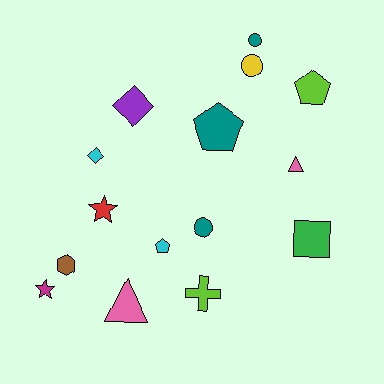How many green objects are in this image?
There is 1 green object.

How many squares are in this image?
There is 1 square.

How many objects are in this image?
There are 15 objects.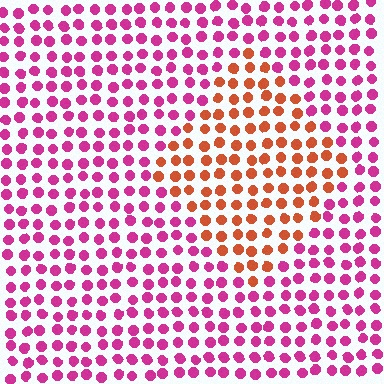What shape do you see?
I see a diamond.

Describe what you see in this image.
The image is filled with small magenta elements in a uniform arrangement. A diamond-shaped region is visible where the elements are tinted to a slightly different hue, forming a subtle color boundary.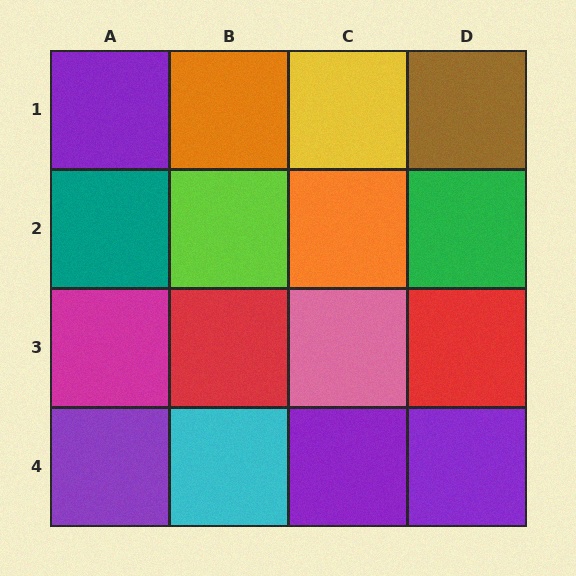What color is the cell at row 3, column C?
Pink.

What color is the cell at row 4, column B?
Cyan.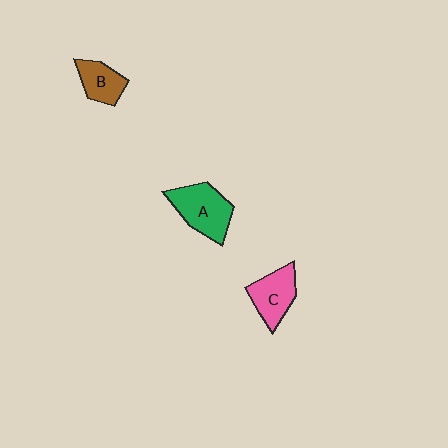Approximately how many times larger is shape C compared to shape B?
Approximately 1.3 times.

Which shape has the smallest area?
Shape B (brown).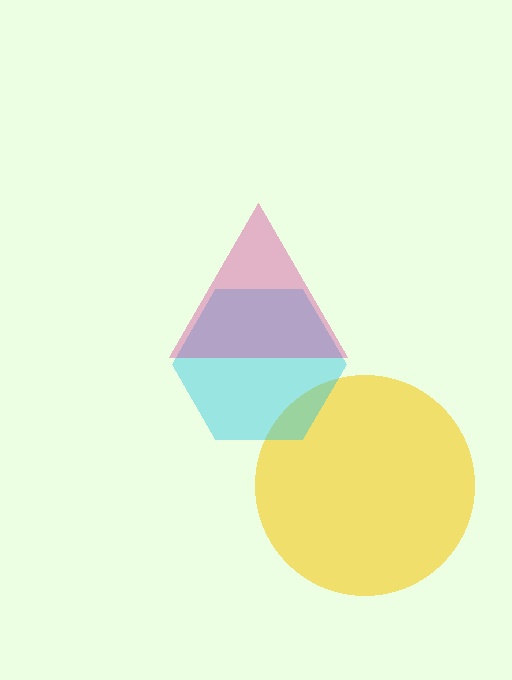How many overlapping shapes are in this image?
There are 3 overlapping shapes in the image.